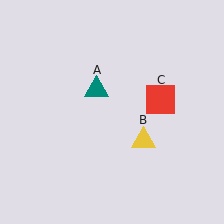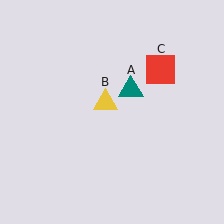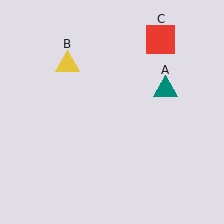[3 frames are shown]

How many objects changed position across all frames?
3 objects changed position: teal triangle (object A), yellow triangle (object B), red square (object C).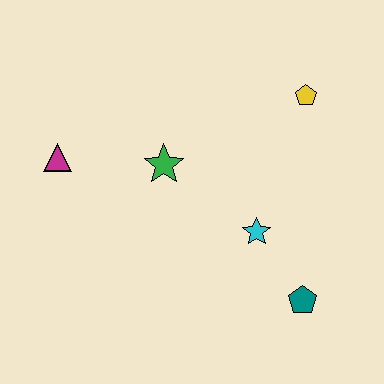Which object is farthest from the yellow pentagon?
The magenta triangle is farthest from the yellow pentagon.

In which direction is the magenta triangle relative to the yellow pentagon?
The magenta triangle is to the left of the yellow pentagon.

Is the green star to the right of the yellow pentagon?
No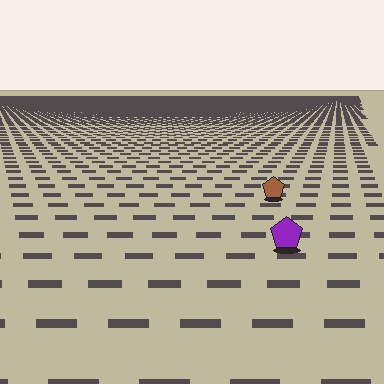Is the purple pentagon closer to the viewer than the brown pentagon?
Yes. The purple pentagon is closer — you can tell from the texture gradient: the ground texture is coarser near it.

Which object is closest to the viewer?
The purple pentagon is closest. The texture marks near it are larger and more spread out.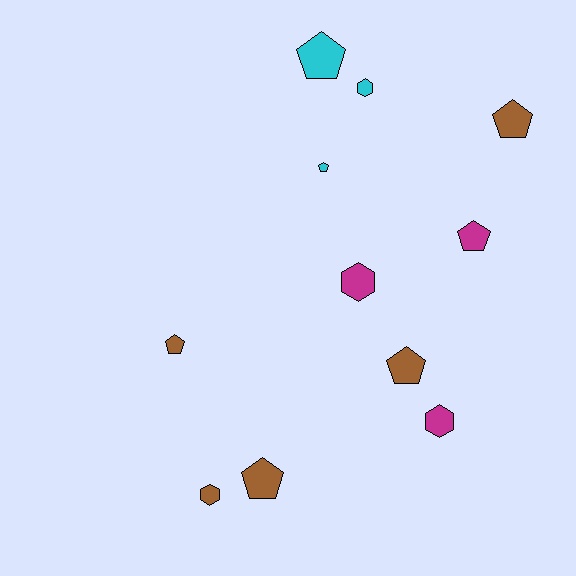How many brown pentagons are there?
There are 4 brown pentagons.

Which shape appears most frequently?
Pentagon, with 7 objects.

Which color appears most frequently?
Brown, with 5 objects.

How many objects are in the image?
There are 11 objects.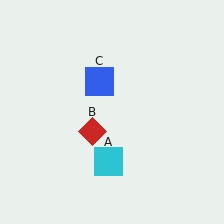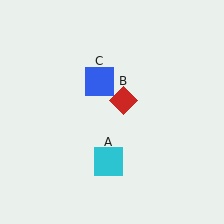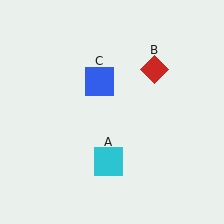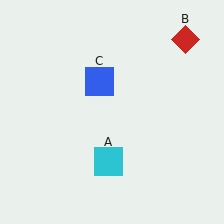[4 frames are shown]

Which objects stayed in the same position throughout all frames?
Cyan square (object A) and blue square (object C) remained stationary.